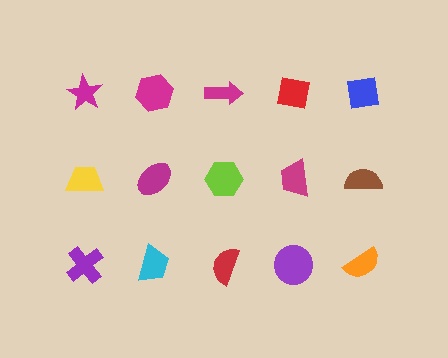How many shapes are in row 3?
5 shapes.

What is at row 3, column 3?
A red semicircle.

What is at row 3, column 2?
A cyan trapezoid.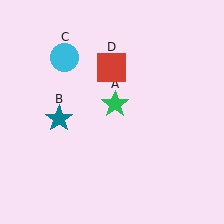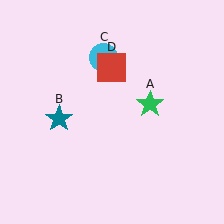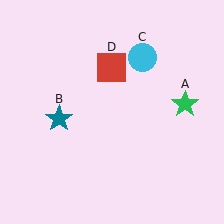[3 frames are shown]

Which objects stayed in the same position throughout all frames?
Teal star (object B) and red square (object D) remained stationary.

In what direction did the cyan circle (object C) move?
The cyan circle (object C) moved right.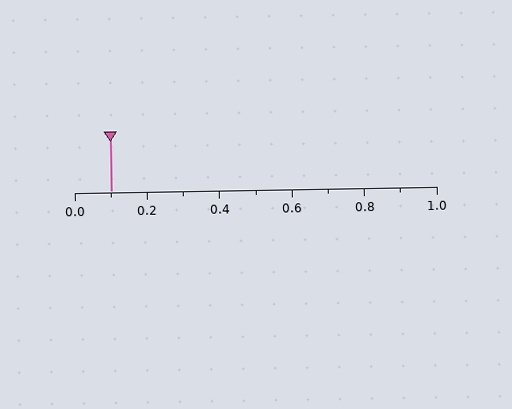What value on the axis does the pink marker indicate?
The marker indicates approximately 0.1.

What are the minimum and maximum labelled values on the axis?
The axis runs from 0.0 to 1.0.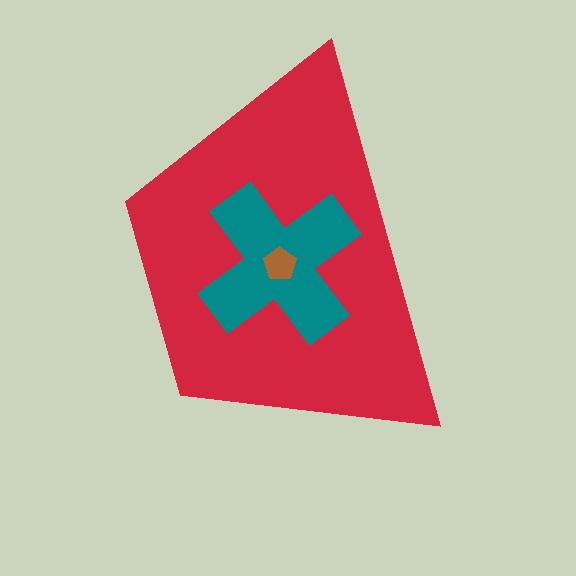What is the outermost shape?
The red trapezoid.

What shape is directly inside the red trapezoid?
The teal cross.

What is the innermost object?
The brown pentagon.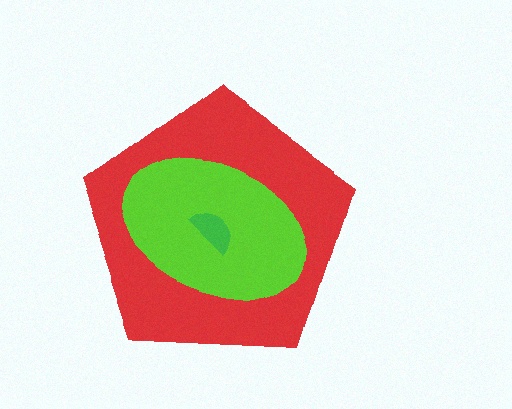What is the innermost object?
The green semicircle.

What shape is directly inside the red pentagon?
The lime ellipse.